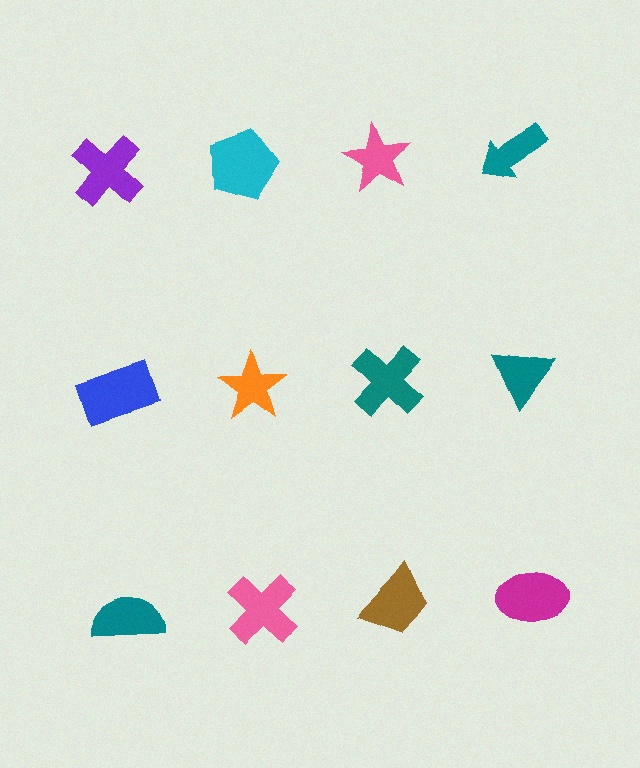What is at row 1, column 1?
A purple cross.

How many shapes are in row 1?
4 shapes.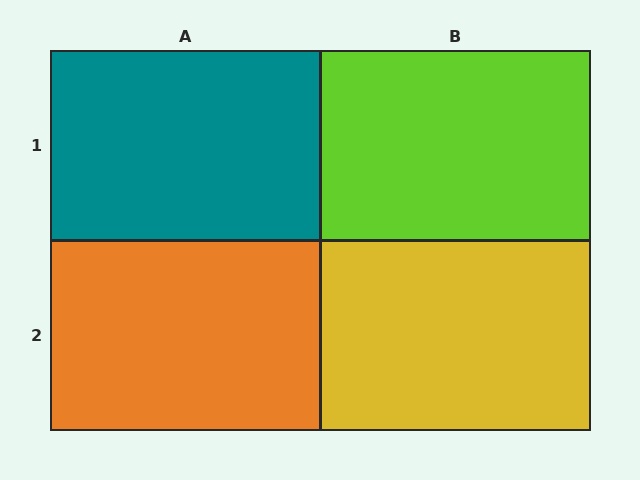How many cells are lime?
1 cell is lime.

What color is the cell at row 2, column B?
Yellow.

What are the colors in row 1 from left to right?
Teal, lime.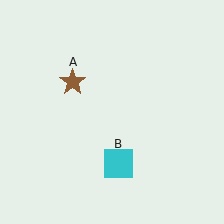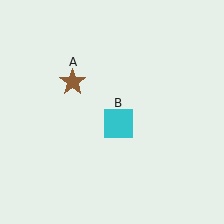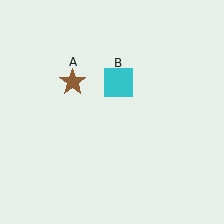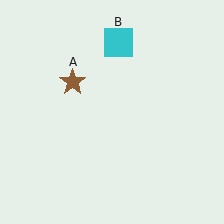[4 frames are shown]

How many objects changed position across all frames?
1 object changed position: cyan square (object B).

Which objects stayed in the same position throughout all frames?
Brown star (object A) remained stationary.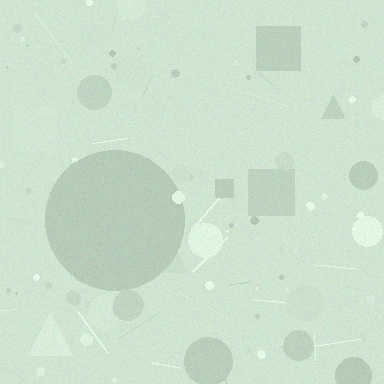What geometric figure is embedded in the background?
A circle is embedded in the background.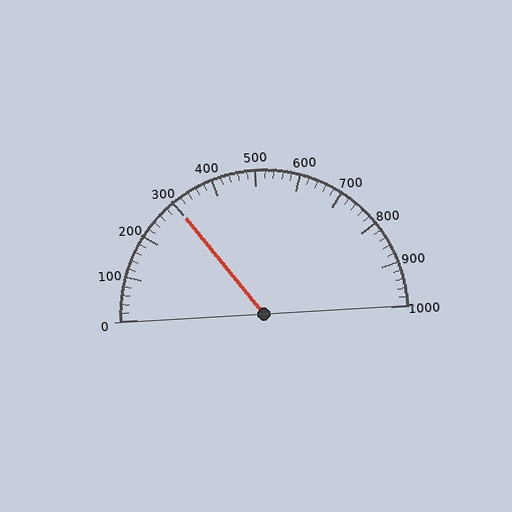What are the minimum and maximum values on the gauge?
The gauge ranges from 0 to 1000.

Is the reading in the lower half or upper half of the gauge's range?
The reading is in the lower half of the range (0 to 1000).